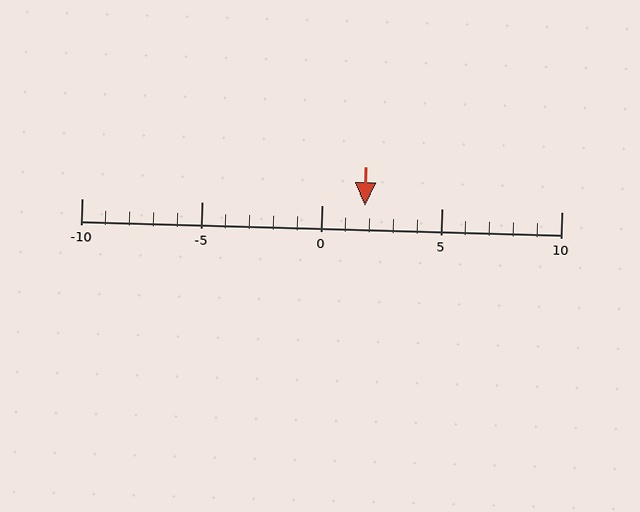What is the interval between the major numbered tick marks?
The major tick marks are spaced 5 units apart.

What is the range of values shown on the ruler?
The ruler shows values from -10 to 10.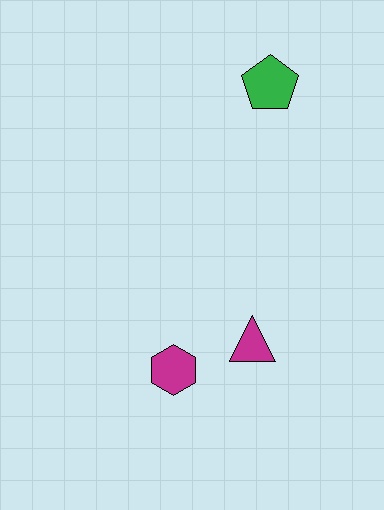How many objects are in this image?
There are 3 objects.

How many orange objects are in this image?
There are no orange objects.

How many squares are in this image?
There are no squares.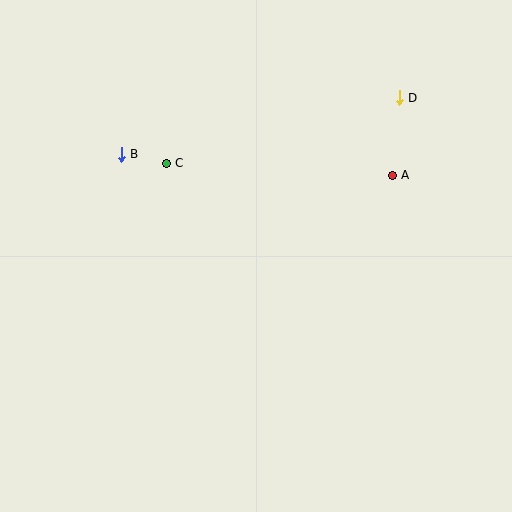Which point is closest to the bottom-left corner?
Point B is closest to the bottom-left corner.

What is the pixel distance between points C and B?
The distance between C and B is 46 pixels.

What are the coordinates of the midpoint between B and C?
The midpoint between B and C is at (144, 159).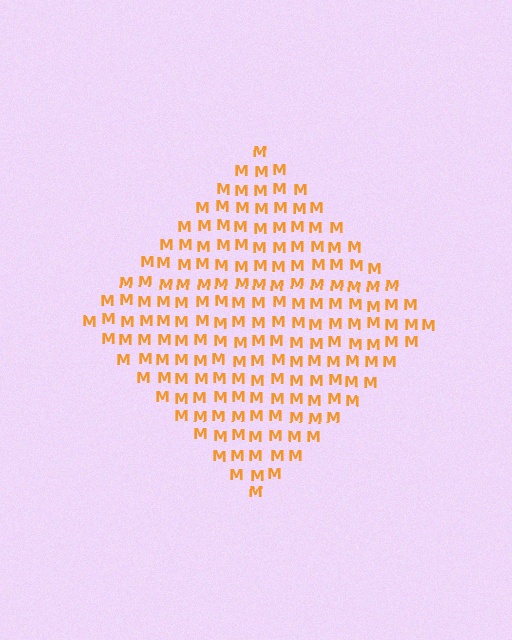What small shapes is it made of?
It is made of small letter M's.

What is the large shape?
The large shape is a diamond.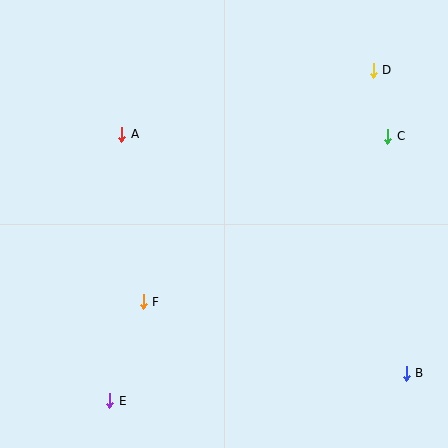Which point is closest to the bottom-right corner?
Point B is closest to the bottom-right corner.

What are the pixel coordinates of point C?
Point C is at (388, 136).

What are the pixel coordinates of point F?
Point F is at (143, 302).